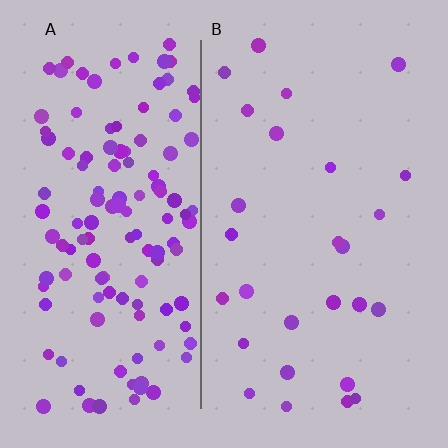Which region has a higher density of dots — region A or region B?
A (the left).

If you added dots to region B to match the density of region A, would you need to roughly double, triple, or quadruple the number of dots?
Approximately quadruple.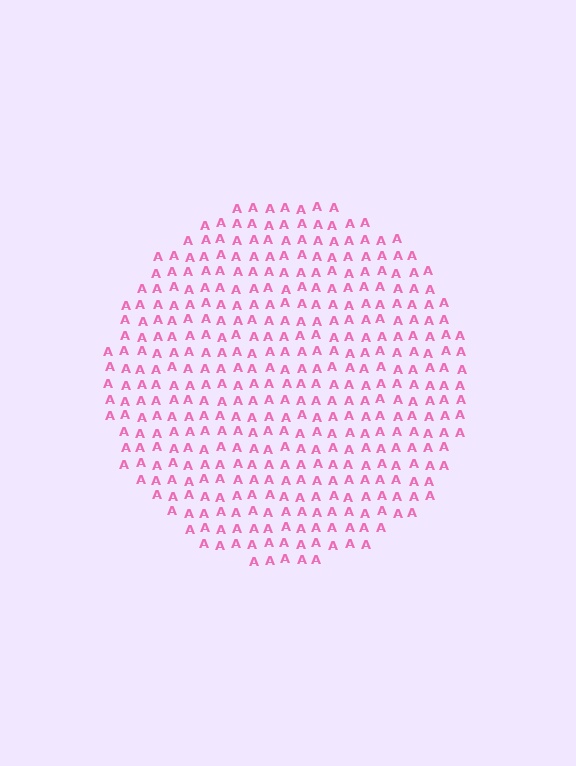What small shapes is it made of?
It is made of small letter A's.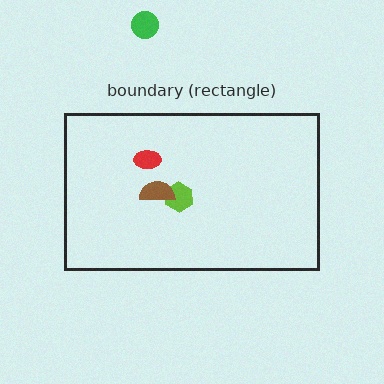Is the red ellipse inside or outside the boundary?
Inside.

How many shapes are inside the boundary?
3 inside, 1 outside.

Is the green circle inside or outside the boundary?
Outside.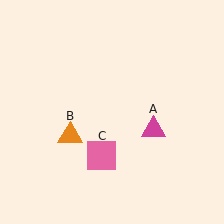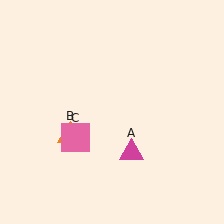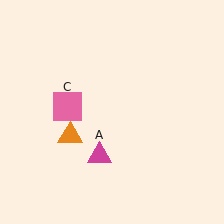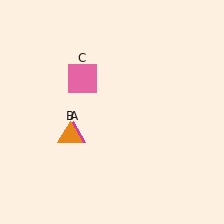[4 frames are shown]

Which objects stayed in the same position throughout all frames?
Orange triangle (object B) remained stationary.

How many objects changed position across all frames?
2 objects changed position: magenta triangle (object A), pink square (object C).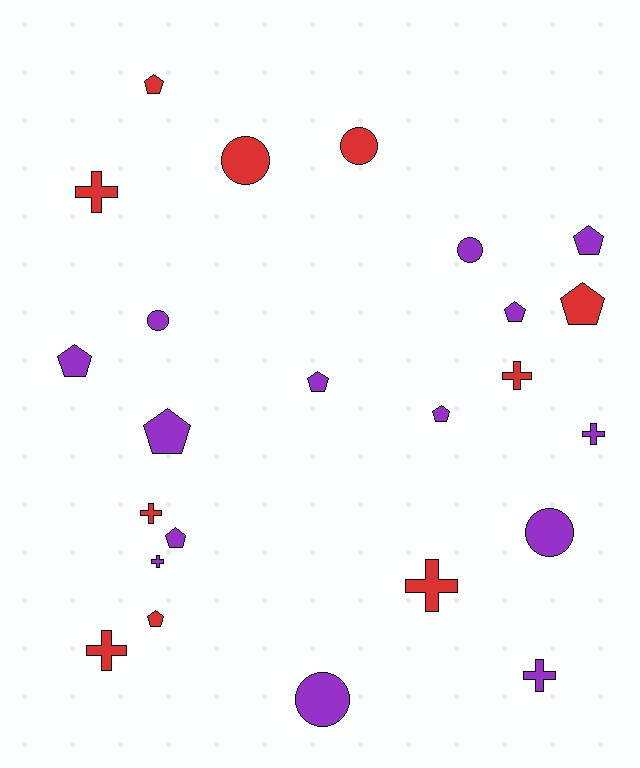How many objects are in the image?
There are 24 objects.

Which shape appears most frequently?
Pentagon, with 10 objects.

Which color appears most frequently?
Purple, with 14 objects.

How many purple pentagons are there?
There are 7 purple pentagons.